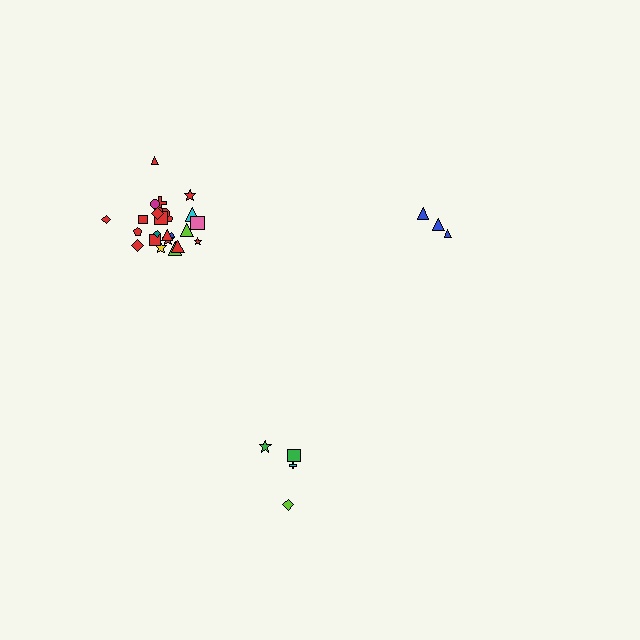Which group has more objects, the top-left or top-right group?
The top-left group.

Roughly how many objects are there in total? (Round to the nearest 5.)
Roughly 30 objects in total.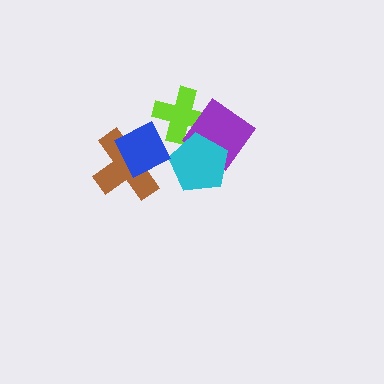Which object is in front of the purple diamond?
The cyan pentagon is in front of the purple diamond.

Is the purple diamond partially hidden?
Yes, it is partially covered by another shape.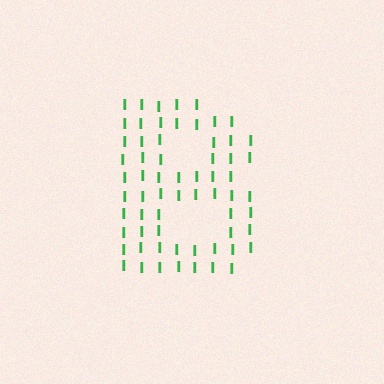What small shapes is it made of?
It is made of small letter I's.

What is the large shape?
The large shape is the letter B.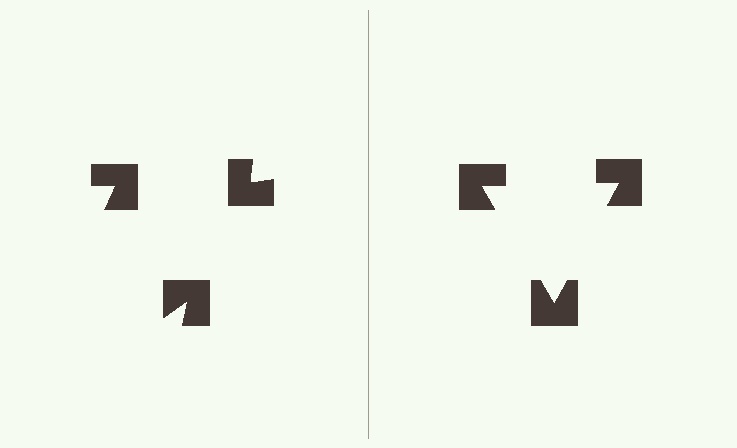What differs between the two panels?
The notched squares are positioned identically on both sides; only the wedge orientations differ. On the right they align to a triangle; on the left they are misaligned.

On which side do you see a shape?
An illusory triangle appears on the right side. On the left side the wedge cuts are rotated, so no coherent shape forms.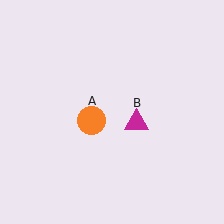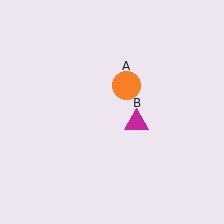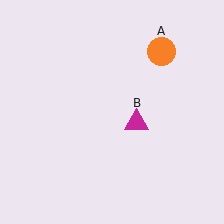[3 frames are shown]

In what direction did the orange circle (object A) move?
The orange circle (object A) moved up and to the right.